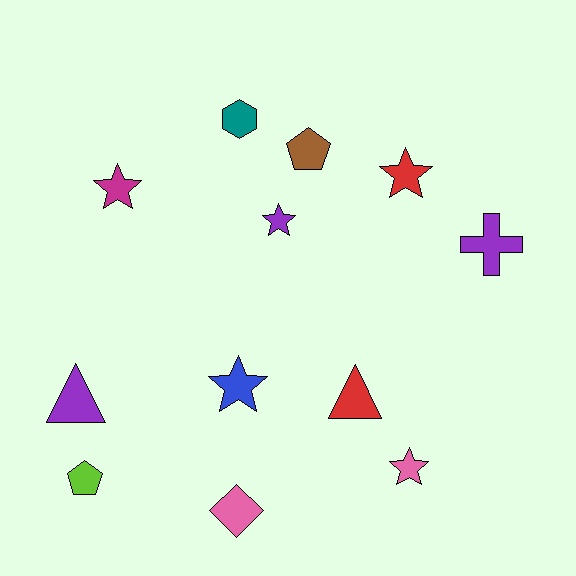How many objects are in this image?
There are 12 objects.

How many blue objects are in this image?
There is 1 blue object.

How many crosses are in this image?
There is 1 cross.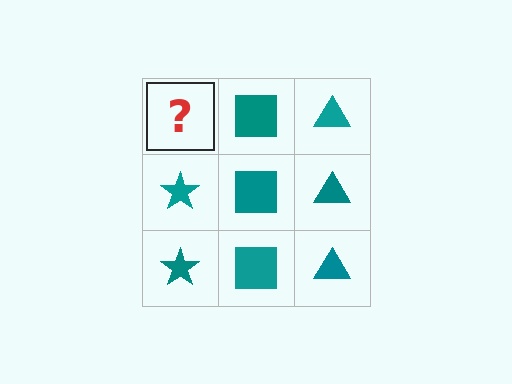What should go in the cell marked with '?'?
The missing cell should contain a teal star.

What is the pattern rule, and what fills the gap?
The rule is that each column has a consistent shape. The gap should be filled with a teal star.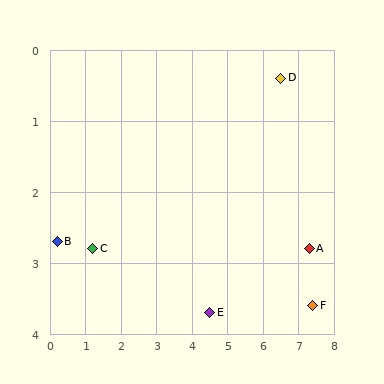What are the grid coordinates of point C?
Point C is at approximately (1.2, 2.8).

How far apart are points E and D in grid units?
Points E and D are about 3.9 grid units apart.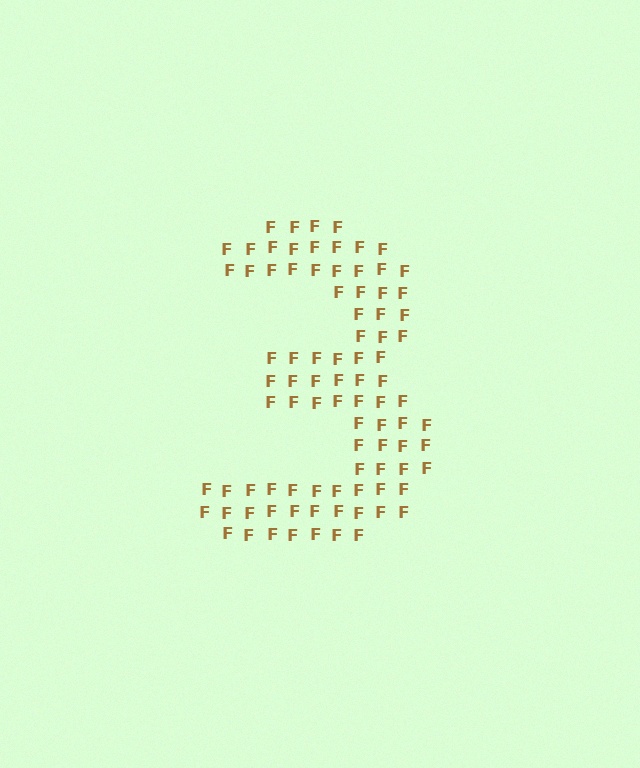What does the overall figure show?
The overall figure shows the digit 3.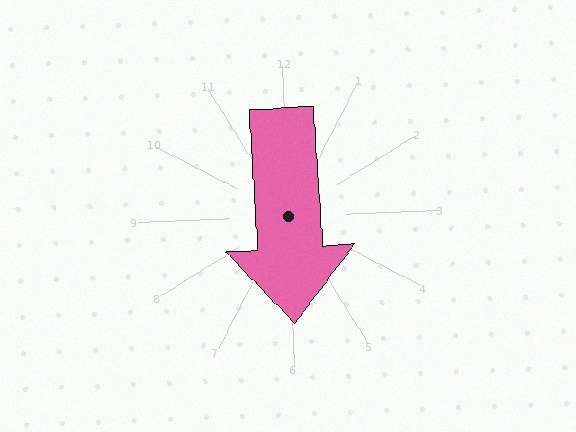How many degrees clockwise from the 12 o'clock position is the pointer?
Approximately 179 degrees.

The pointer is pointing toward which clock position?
Roughly 6 o'clock.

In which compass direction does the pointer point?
South.